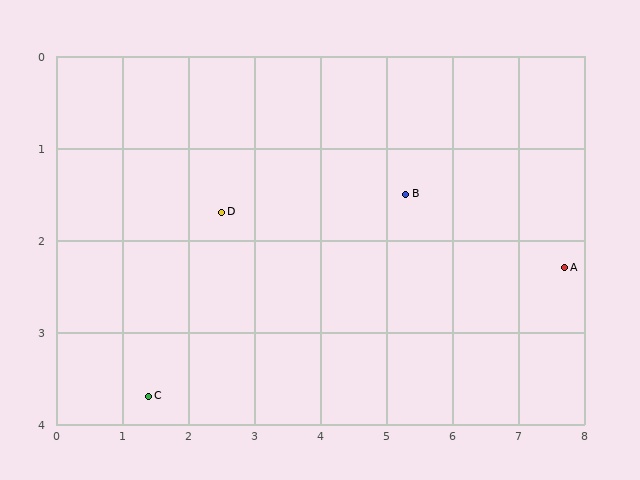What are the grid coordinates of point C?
Point C is at approximately (1.4, 3.7).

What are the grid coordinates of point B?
Point B is at approximately (5.3, 1.5).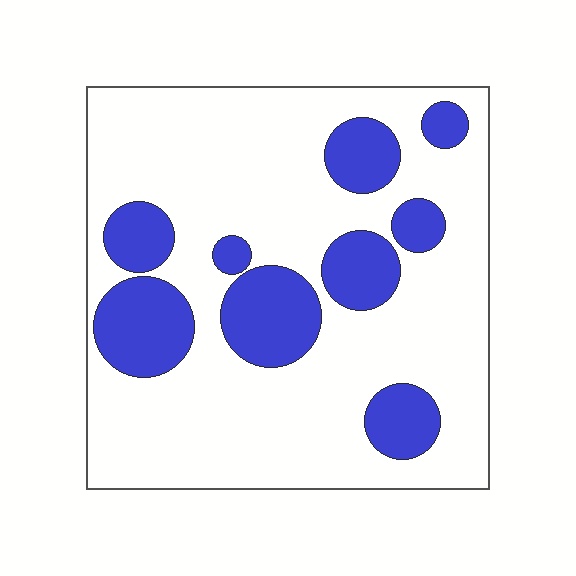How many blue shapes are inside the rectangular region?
9.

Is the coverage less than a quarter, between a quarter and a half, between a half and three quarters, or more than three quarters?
Less than a quarter.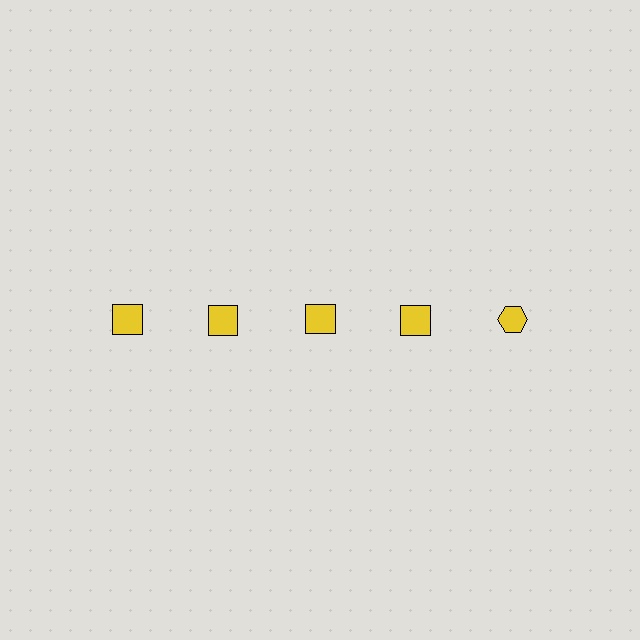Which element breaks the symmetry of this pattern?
The yellow hexagon in the top row, rightmost column breaks the symmetry. All other shapes are yellow squares.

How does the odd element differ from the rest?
It has a different shape: hexagon instead of square.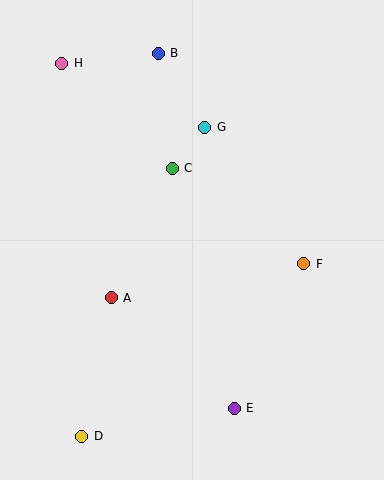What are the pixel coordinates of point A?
Point A is at (111, 298).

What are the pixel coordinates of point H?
Point H is at (62, 63).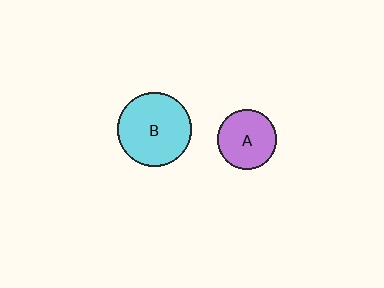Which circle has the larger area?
Circle B (cyan).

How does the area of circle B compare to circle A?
Approximately 1.6 times.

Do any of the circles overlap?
No, none of the circles overlap.